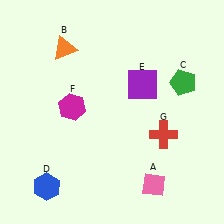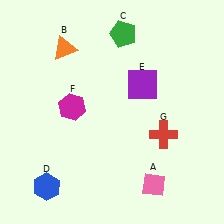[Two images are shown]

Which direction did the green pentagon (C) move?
The green pentagon (C) moved left.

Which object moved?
The green pentagon (C) moved left.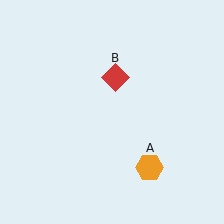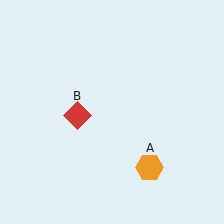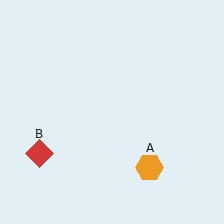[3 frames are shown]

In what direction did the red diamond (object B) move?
The red diamond (object B) moved down and to the left.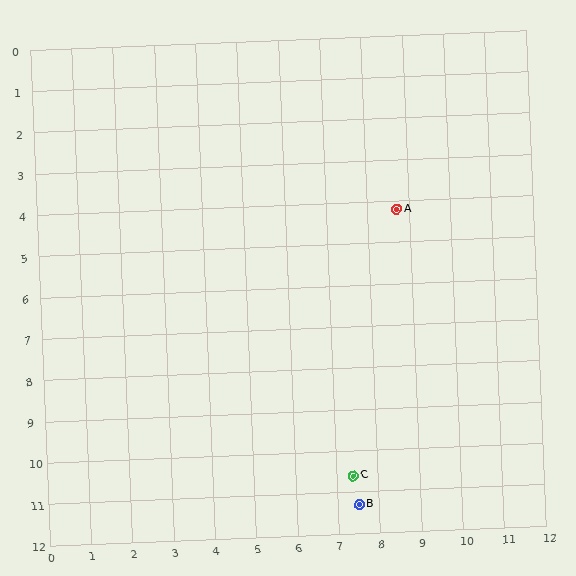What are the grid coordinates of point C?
Point C is at approximately (7.4, 10.6).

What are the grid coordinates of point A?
Point A is at approximately (8.7, 4.2).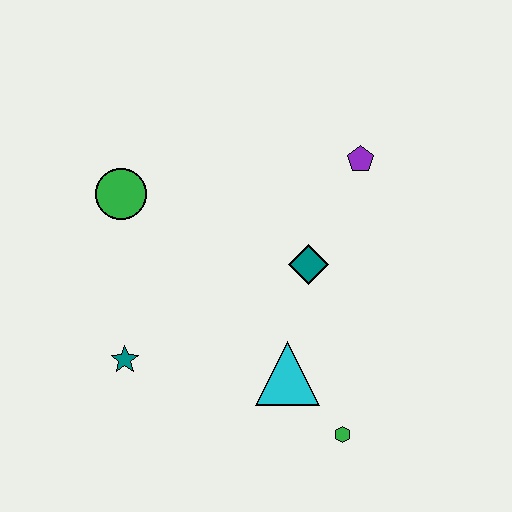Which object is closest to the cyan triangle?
The green hexagon is closest to the cyan triangle.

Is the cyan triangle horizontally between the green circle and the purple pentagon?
Yes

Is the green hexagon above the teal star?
No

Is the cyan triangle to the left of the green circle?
No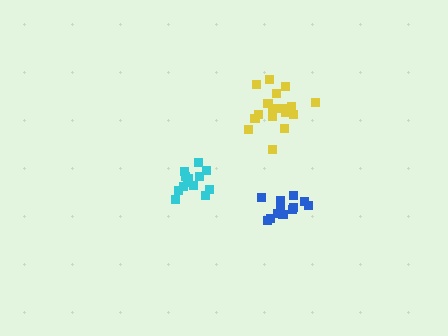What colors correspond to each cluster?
The clusters are colored: cyan, yellow, blue.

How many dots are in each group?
Group 1: 13 dots, Group 2: 18 dots, Group 3: 13 dots (44 total).